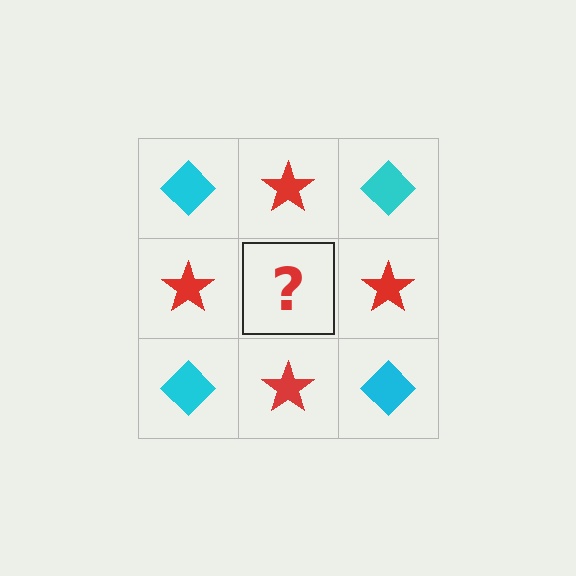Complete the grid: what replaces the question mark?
The question mark should be replaced with a cyan diamond.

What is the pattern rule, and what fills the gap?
The rule is that it alternates cyan diamond and red star in a checkerboard pattern. The gap should be filled with a cyan diamond.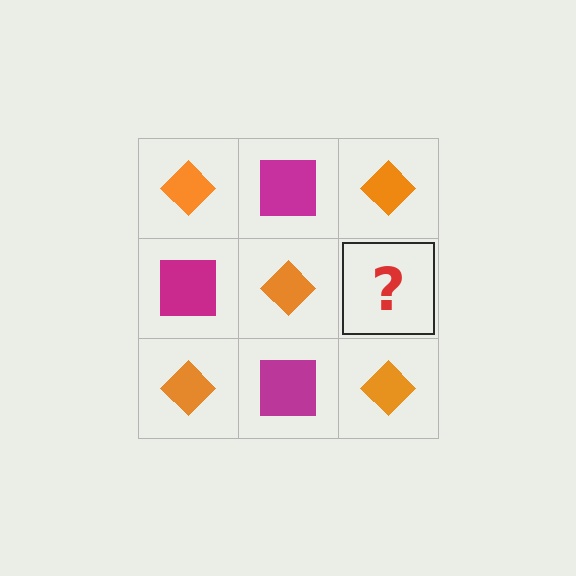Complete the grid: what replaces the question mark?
The question mark should be replaced with a magenta square.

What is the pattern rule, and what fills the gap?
The rule is that it alternates orange diamond and magenta square in a checkerboard pattern. The gap should be filled with a magenta square.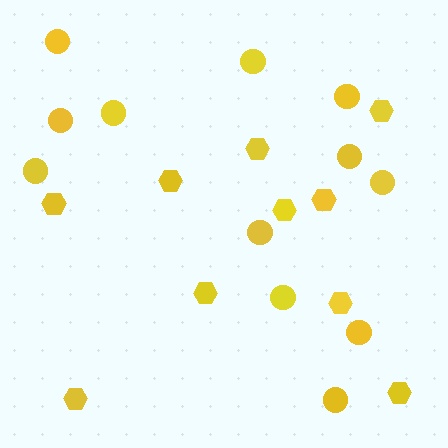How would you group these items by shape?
There are 2 groups: one group of hexagons (10) and one group of circles (12).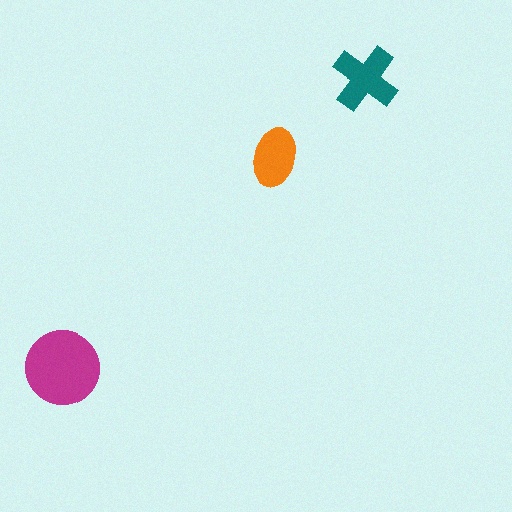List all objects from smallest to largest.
The orange ellipse, the teal cross, the magenta circle.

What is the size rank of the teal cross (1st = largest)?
2nd.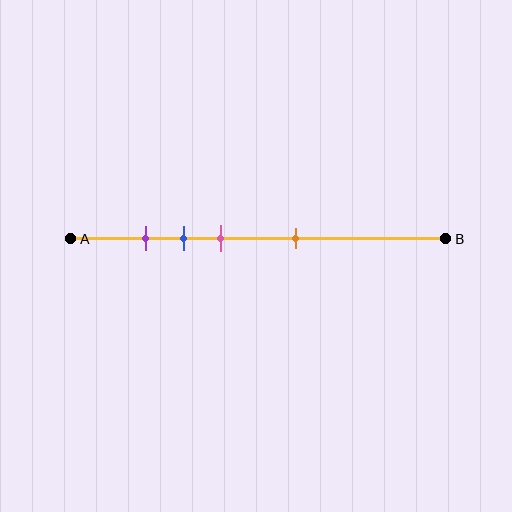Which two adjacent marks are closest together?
The purple and blue marks are the closest adjacent pair.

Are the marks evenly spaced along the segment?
No, the marks are not evenly spaced.